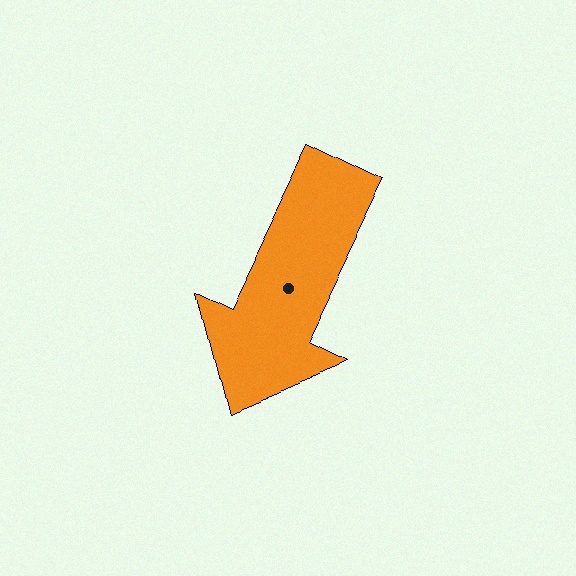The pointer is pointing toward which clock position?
Roughly 7 o'clock.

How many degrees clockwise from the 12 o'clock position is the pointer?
Approximately 207 degrees.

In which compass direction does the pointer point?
Southwest.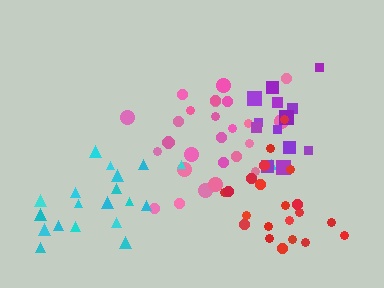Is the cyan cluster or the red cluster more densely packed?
Red.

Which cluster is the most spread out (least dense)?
Cyan.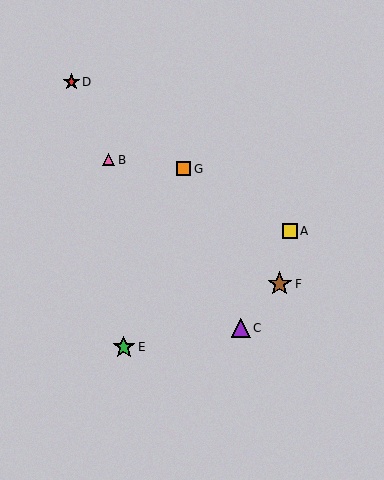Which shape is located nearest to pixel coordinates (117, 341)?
The green star (labeled E) at (124, 347) is nearest to that location.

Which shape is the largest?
The brown star (labeled F) is the largest.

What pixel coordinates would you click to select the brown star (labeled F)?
Click at (280, 284) to select the brown star F.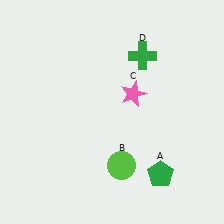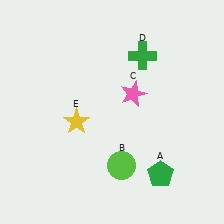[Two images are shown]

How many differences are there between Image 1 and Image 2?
There is 1 difference between the two images.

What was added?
A yellow star (E) was added in Image 2.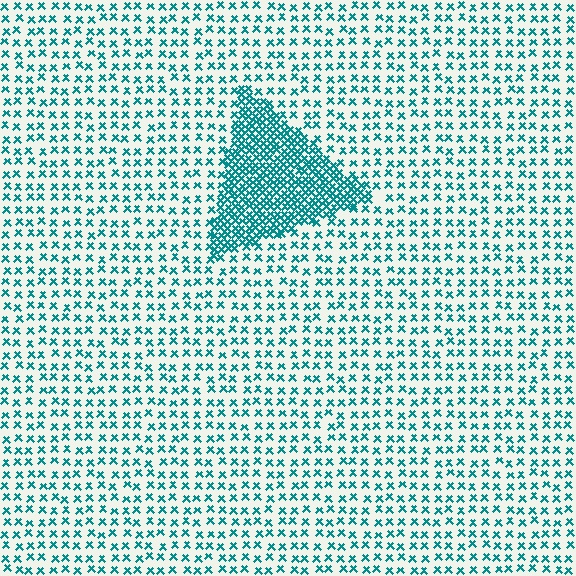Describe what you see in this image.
The image contains small teal elements arranged at two different densities. A triangle-shaped region is visible where the elements are more densely packed than the surrounding area.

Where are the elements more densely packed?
The elements are more densely packed inside the triangle boundary.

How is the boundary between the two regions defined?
The boundary is defined by a change in element density (approximately 2.9x ratio). All elements are the same color, size, and shape.